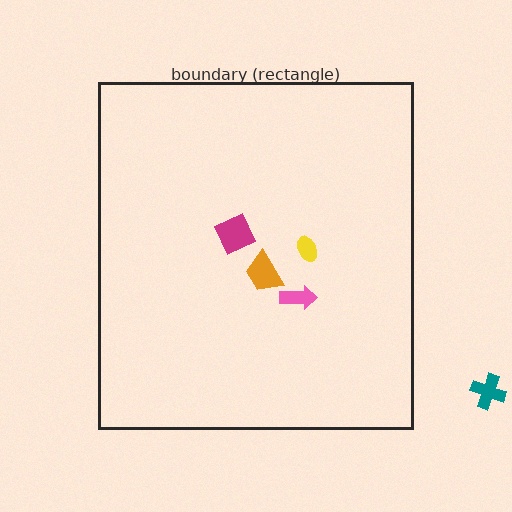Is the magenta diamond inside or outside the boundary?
Inside.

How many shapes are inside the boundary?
4 inside, 1 outside.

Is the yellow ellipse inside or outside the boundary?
Inside.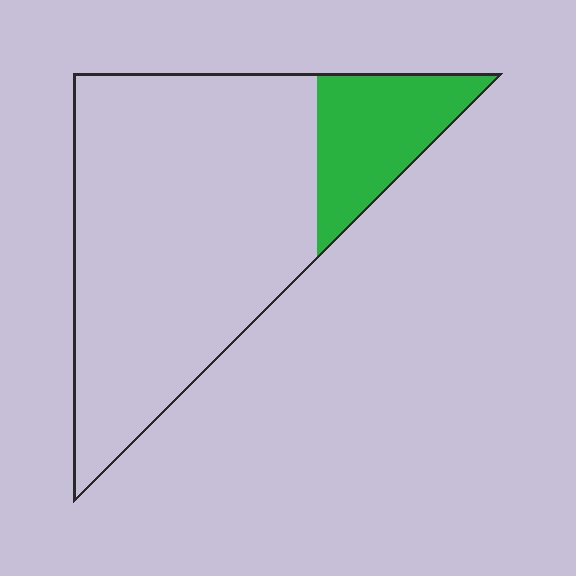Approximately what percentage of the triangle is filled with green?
Approximately 20%.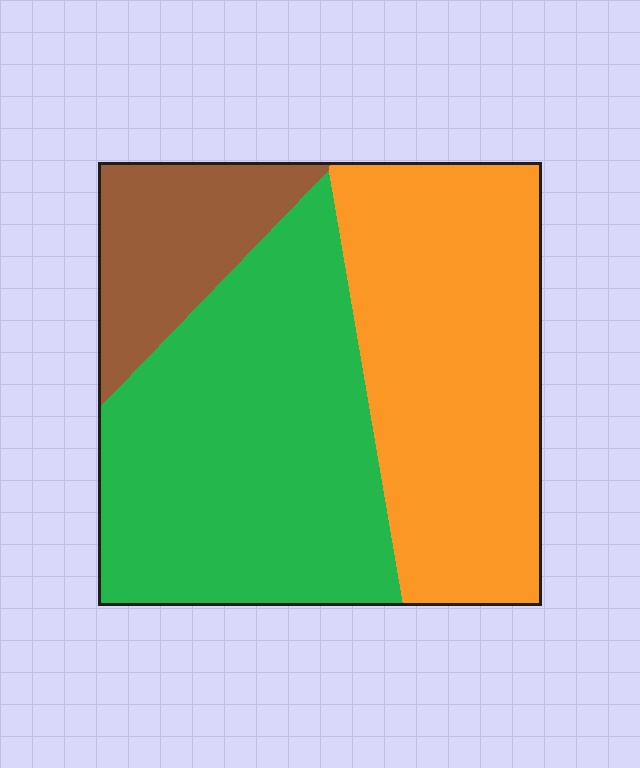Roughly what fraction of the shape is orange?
Orange takes up about two fifths (2/5) of the shape.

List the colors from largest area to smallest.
From largest to smallest: green, orange, brown.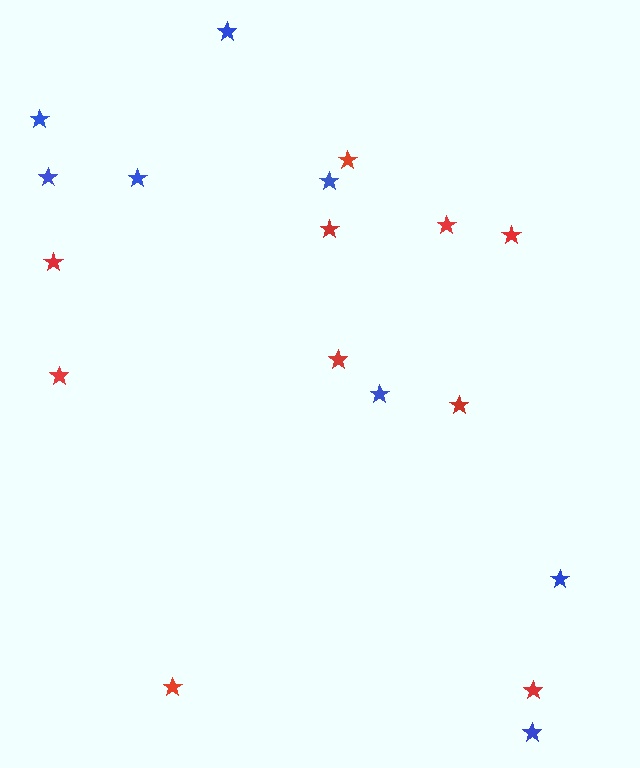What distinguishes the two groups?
There are 2 groups: one group of red stars (10) and one group of blue stars (8).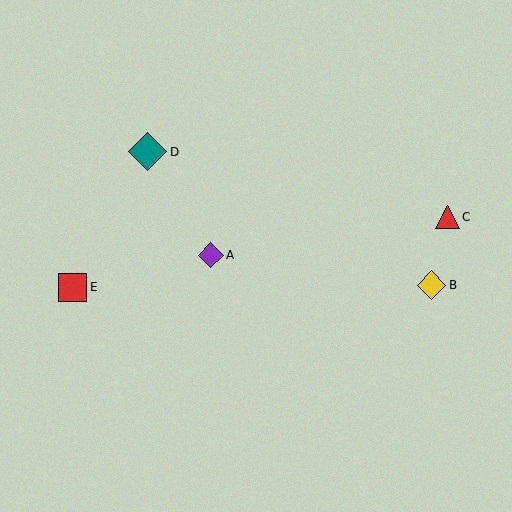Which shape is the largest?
The teal diamond (labeled D) is the largest.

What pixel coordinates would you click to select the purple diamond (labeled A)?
Click at (211, 255) to select the purple diamond A.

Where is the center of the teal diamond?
The center of the teal diamond is at (148, 152).